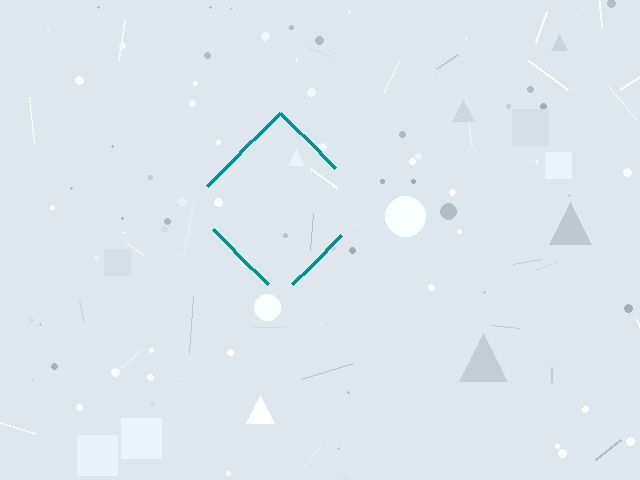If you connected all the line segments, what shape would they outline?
They would outline a diamond.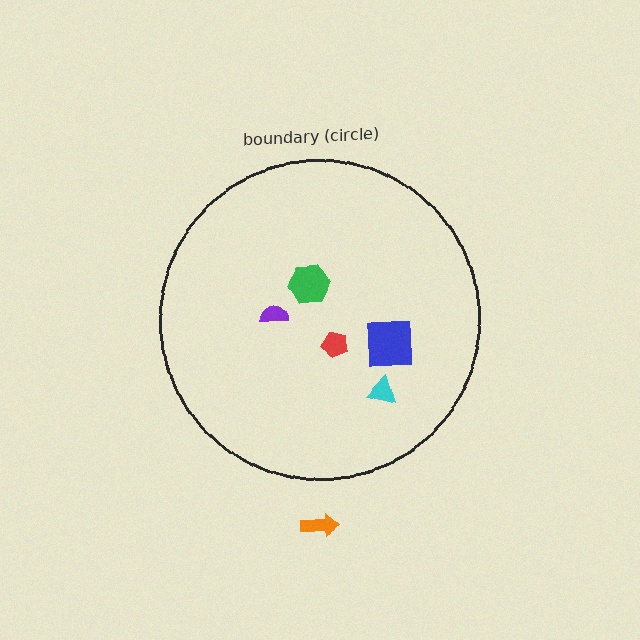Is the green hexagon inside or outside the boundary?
Inside.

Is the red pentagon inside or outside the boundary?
Inside.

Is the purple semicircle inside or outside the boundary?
Inside.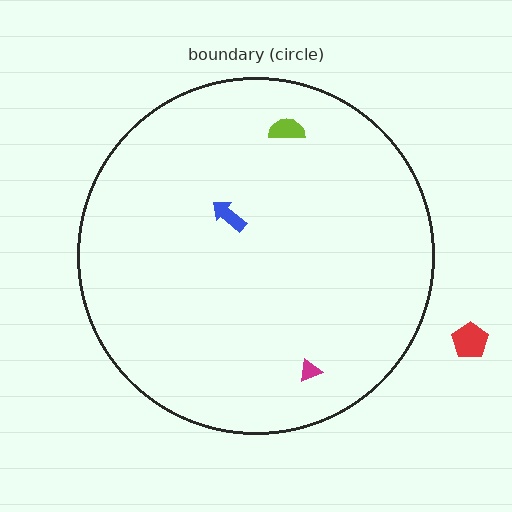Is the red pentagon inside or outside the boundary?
Outside.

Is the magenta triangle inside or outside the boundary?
Inside.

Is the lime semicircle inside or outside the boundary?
Inside.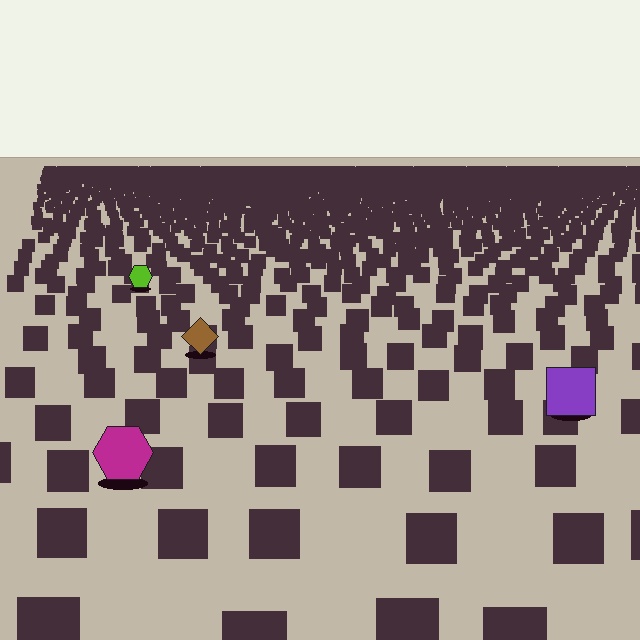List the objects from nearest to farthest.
From nearest to farthest: the magenta hexagon, the purple square, the brown diamond, the lime hexagon.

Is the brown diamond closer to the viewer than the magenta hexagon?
No. The magenta hexagon is closer — you can tell from the texture gradient: the ground texture is coarser near it.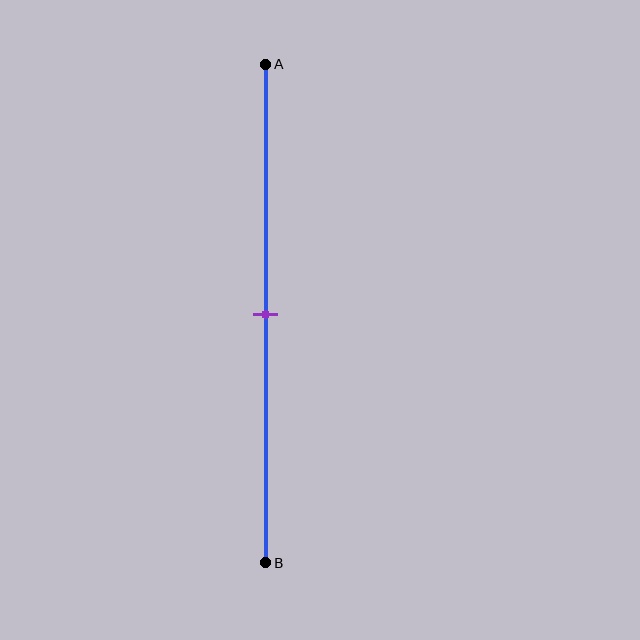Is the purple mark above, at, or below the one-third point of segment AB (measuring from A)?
The purple mark is below the one-third point of segment AB.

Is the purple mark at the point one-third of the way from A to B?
No, the mark is at about 50% from A, not at the 33% one-third point.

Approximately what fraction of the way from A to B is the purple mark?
The purple mark is approximately 50% of the way from A to B.